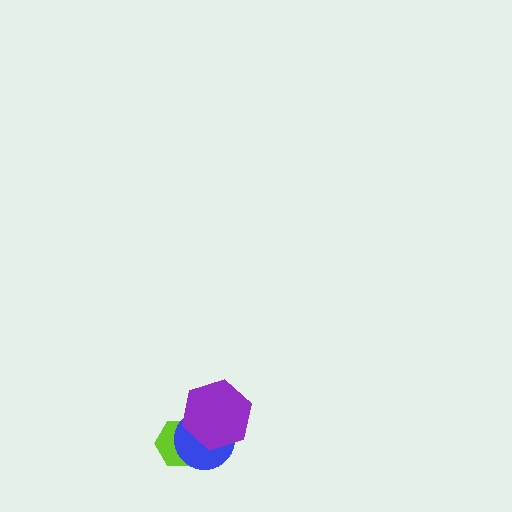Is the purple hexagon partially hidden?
No, no other shape covers it.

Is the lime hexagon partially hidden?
Yes, it is partially covered by another shape.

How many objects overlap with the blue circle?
2 objects overlap with the blue circle.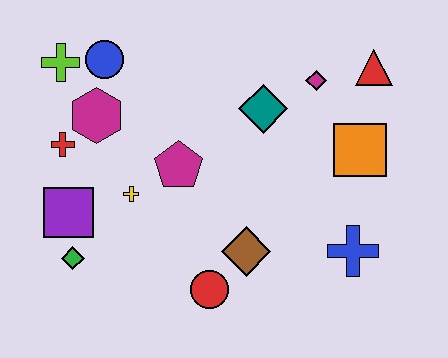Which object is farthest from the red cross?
The red triangle is farthest from the red cross.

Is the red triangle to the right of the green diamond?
Yes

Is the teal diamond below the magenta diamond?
Yes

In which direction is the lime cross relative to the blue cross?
The lime cross is to the left of the blue cross.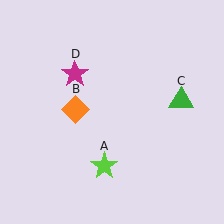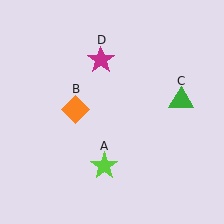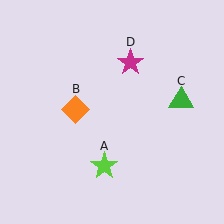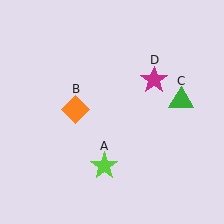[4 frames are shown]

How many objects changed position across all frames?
1 object changed position: magenta star (object D).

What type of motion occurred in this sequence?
The magenta star (object D) rotated clockwise around the center of the scene.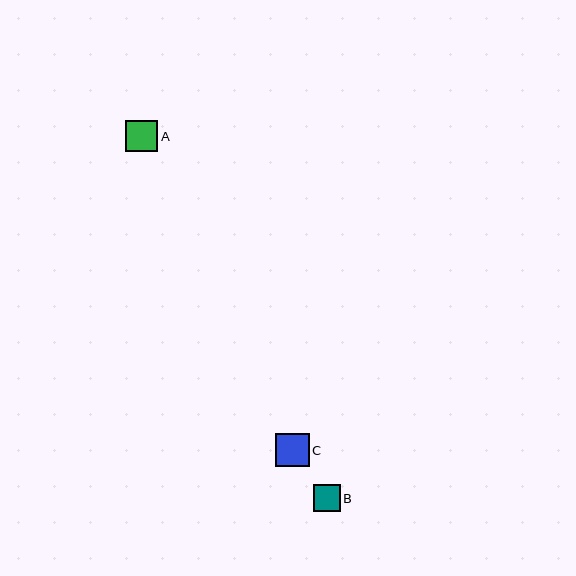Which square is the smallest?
Square B is the smallest with a size of approximately 27 pixels.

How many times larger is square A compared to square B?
Square A is approximately 1.2 times the size of square B.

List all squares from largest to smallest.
From largest to smallest: C, A, B.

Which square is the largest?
Square C is the largest with a size of approximately 33 pixels.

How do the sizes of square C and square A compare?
Square C and square A are approximately the same size.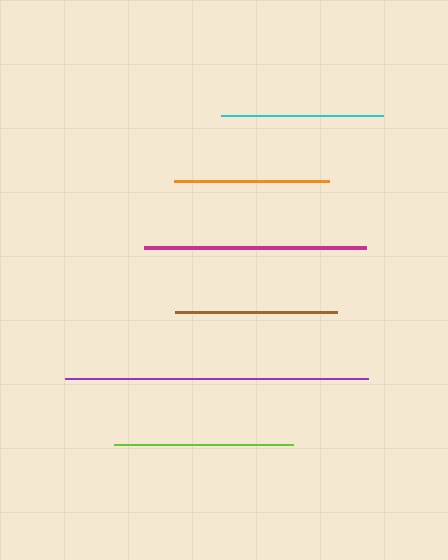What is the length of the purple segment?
The purple segment is approximately 303 pixels long.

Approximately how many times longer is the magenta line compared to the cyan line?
The magenta line is approximately 1.4 times the length of the cyan line.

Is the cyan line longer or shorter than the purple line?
The purple line is longer than the cyan line.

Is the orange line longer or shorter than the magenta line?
The magenta line is longer than the orange line.